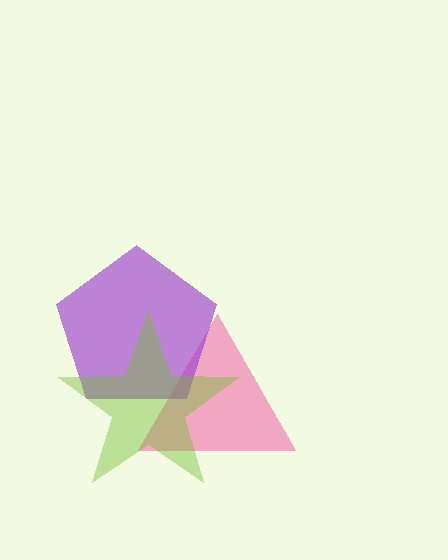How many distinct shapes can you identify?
There are 3 distinct shapes: a pink triangle, a purple pentagon, a lime star.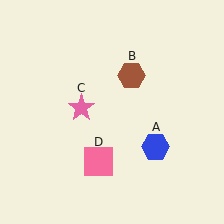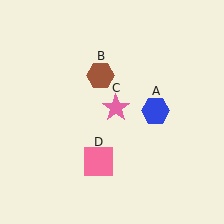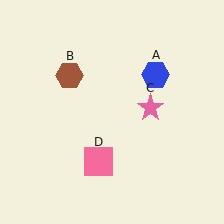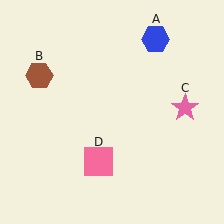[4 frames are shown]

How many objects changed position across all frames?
3 objects changed position: blue hexagon (object A), brown hexagon (object B), pink star (object C).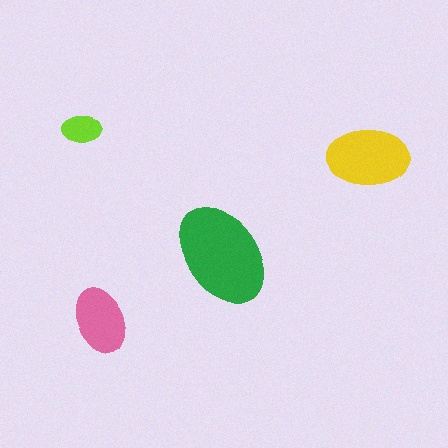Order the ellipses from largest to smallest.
the green one, the yellow one, the pink one, the lime one.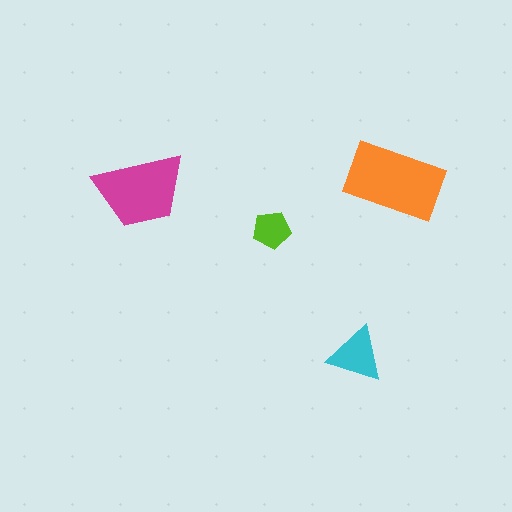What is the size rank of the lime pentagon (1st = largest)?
4th.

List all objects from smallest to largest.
The lime pentagon, the cyan triangle, the magenta trapezoid, the orange rectangle.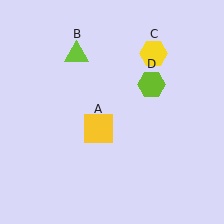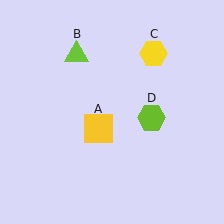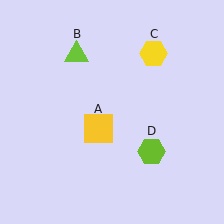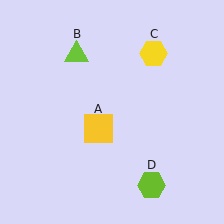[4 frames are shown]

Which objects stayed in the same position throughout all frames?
Yellow square (object A) and lime triangle (object B) and yellow hexagon (object C) remained stationary.